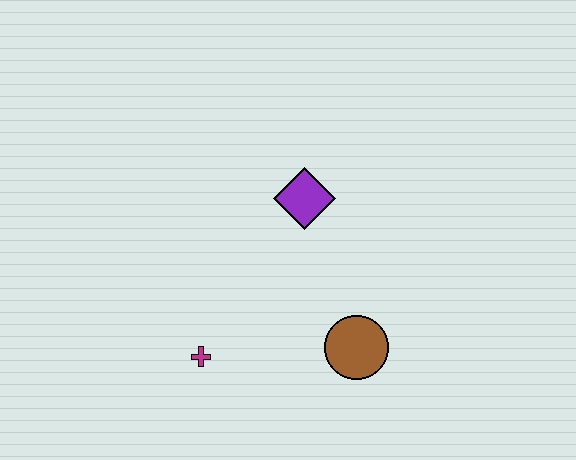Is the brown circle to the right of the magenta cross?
Yes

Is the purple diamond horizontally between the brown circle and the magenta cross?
Yes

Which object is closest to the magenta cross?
The brown circle is closest to the magenta cross.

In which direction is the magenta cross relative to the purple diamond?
The magenta cross is below the purple diamond.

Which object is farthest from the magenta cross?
The purple diamond is farthest from the magenta cross.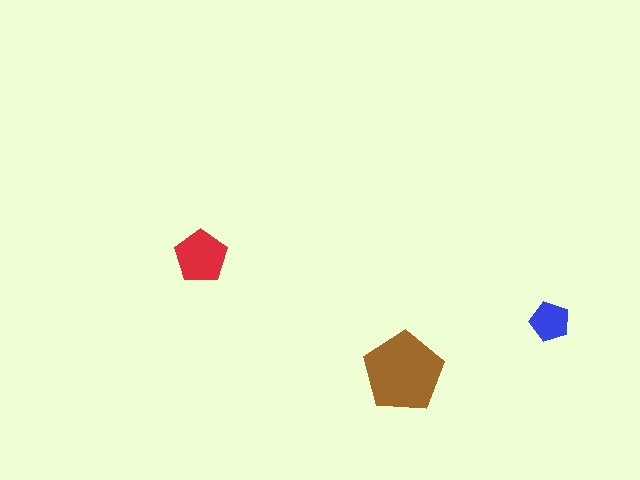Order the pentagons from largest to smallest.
the brown one, the red one, the blue one.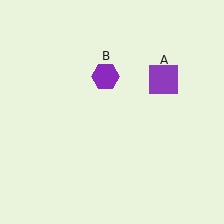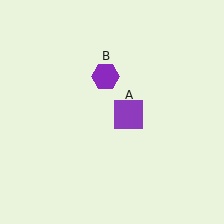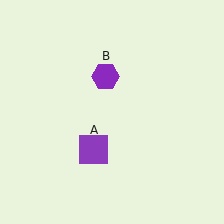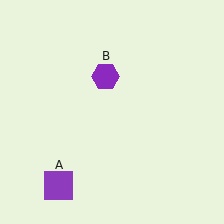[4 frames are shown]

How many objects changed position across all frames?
1 object changed position: purple square (object A).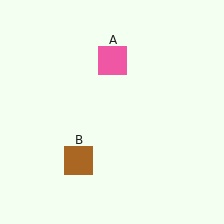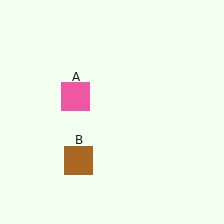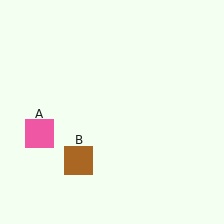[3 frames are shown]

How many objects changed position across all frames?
1 object changed position: pink square (object A).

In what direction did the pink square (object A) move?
The pink square (object A) moved down and to the left.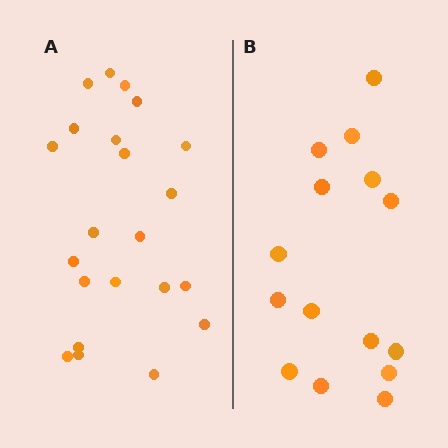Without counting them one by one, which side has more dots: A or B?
Region A (the left region) has more dots.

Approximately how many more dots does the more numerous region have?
Region A has roughly 8 or so more dots than region B.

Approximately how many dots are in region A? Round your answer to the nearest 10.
About 20 dots. (The exact count is 22, which rounds to 20.)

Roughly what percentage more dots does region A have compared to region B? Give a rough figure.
About 45% more.